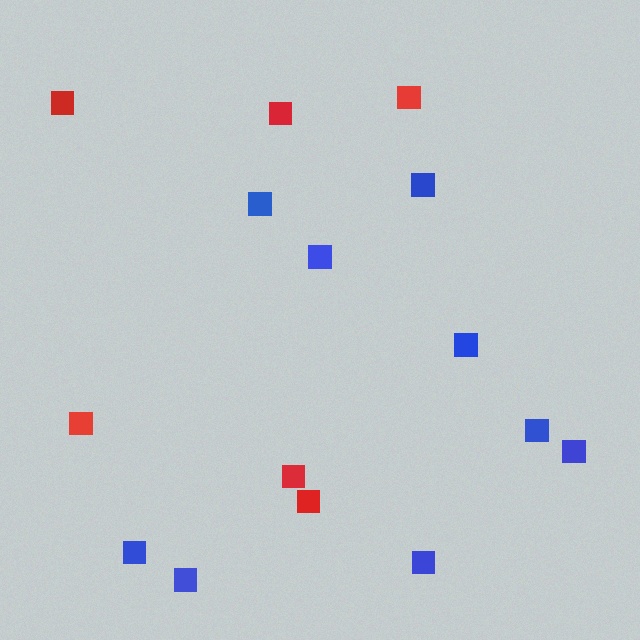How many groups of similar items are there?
There are 2 groups: one group of red squares (6) and one group of blue squares (9).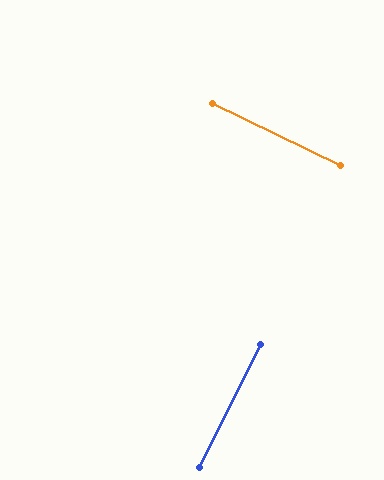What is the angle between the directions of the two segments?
Approximately 89 degrees.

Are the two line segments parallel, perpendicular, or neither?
Perpendicular — they meet at approximately 89°.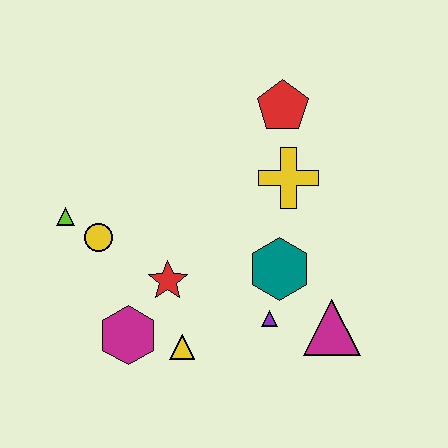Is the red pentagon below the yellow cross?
No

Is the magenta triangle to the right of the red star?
Yes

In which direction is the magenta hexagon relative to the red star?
The magenta hexagon is below the red star.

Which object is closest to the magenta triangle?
The purple triangle is closest to the magenta triangle.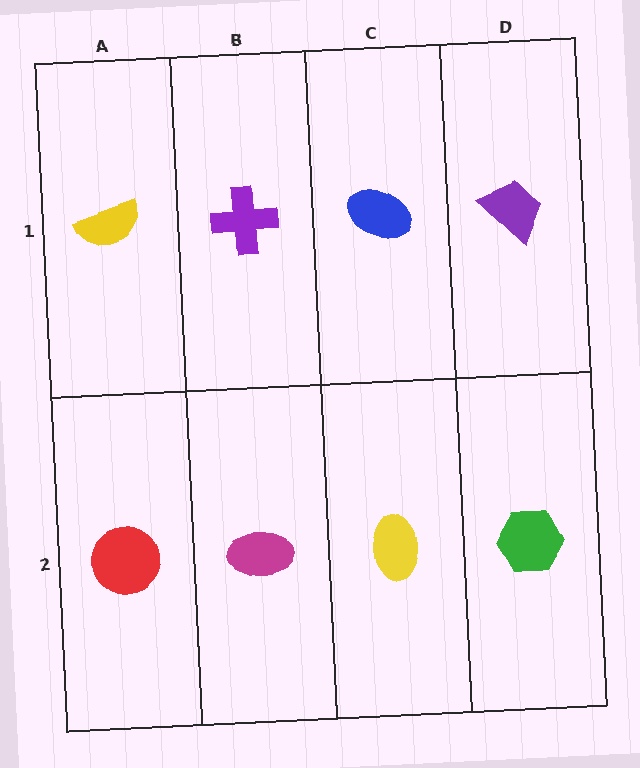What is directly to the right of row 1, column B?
A blue ellipse.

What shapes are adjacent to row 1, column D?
A green hexagon (row 2, column D), a blue ellipse (row 1, column C).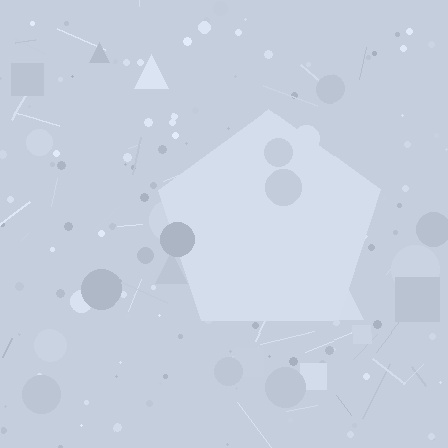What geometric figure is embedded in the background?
A pentagon is embedded in the background.